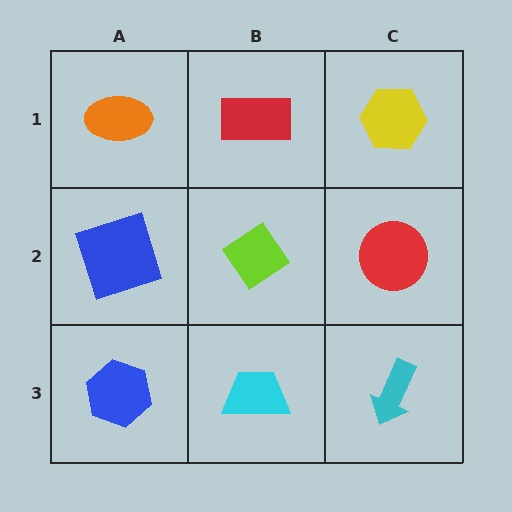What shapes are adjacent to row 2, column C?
A yellow hexagon (row 1, column C), a cyan arrow (row 3, column C), a lime diamond (row 2, column B).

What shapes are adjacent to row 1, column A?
A blue square (row 2, column A), a red rectangle (row 1, column B).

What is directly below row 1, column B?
A lime diamond.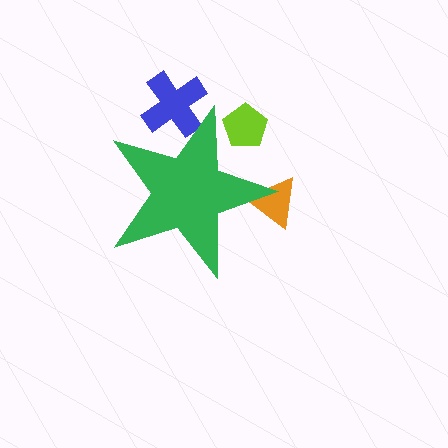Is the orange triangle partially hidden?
Yes, the orange triangle is partially hidden behind the green star.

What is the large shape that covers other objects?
A green star.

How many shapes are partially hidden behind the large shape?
3 shapes are partially hidden.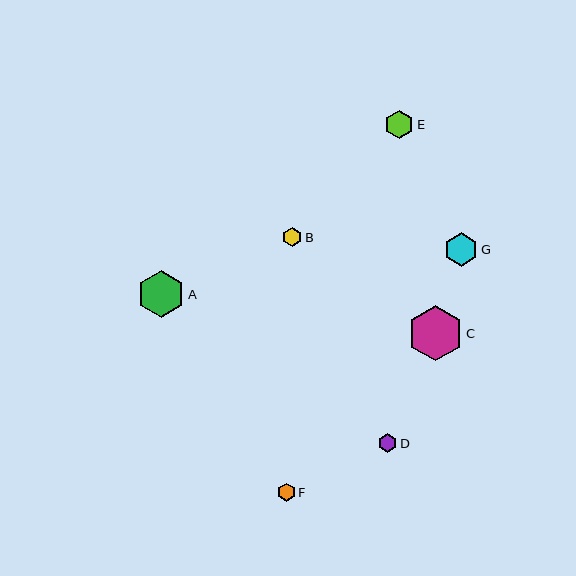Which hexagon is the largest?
Hexagon C is the largest with a size of approximately 55 pixels.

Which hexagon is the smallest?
Hexagon F is the smallest with a size of approximately 18 pixels.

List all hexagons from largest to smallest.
From largest to smallest: C, A, G, E, B, D, F.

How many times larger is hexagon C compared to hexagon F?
Hexagon C is approximately 3.1 times the size of hexagon F.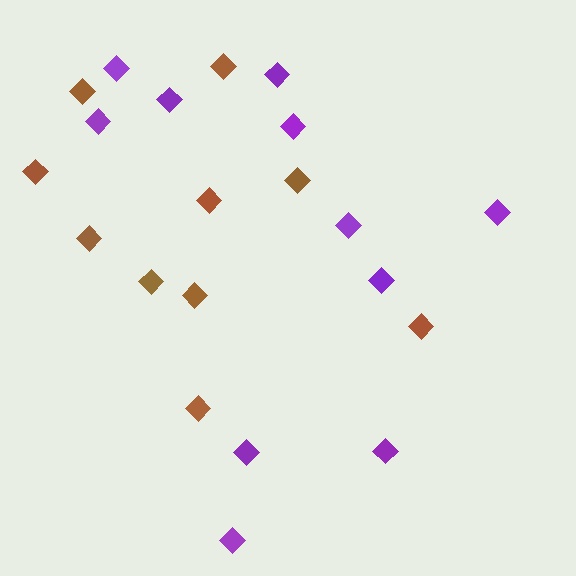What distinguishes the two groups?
There are 2 groups: one group of purple diamonds (11) and one group of brown diamonds (10).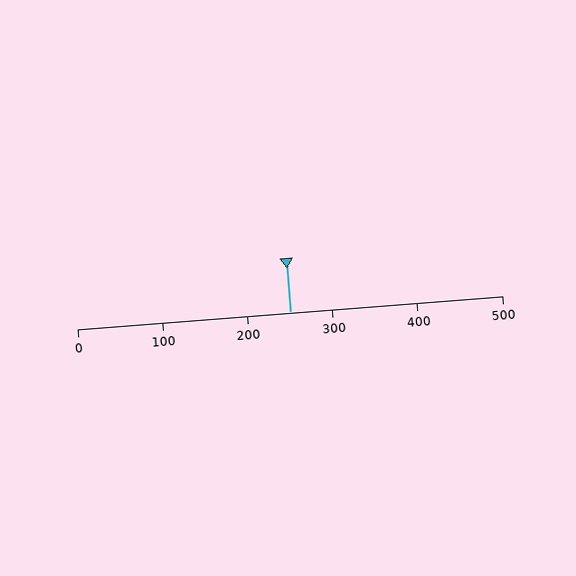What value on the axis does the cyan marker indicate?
The marker indicates approximately 250.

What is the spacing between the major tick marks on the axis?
The major ticks are spaced 100 apart.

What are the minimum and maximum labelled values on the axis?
The axis runs from 0 to 500.